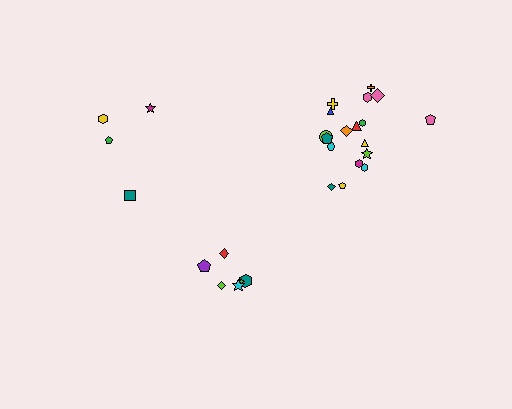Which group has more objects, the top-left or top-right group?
The top-right group.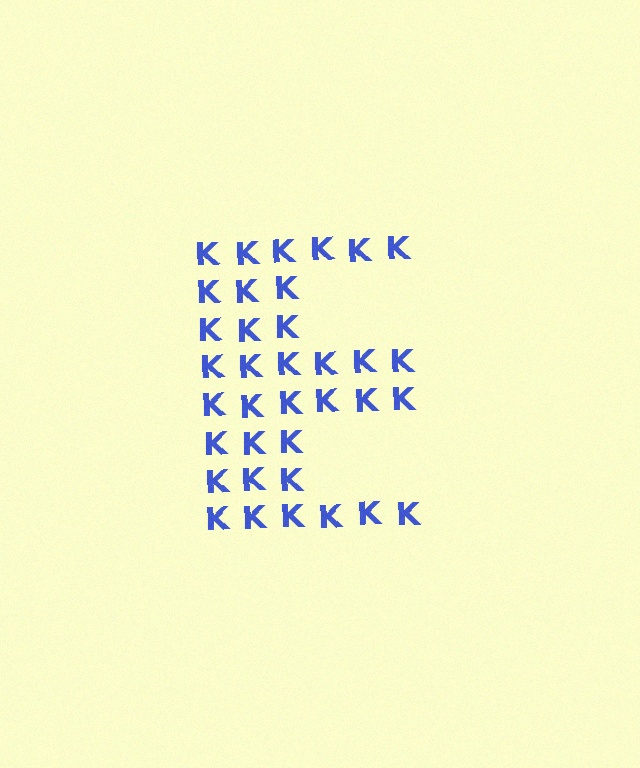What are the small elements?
The small elements are letter K's.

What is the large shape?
The large shape is the letter E.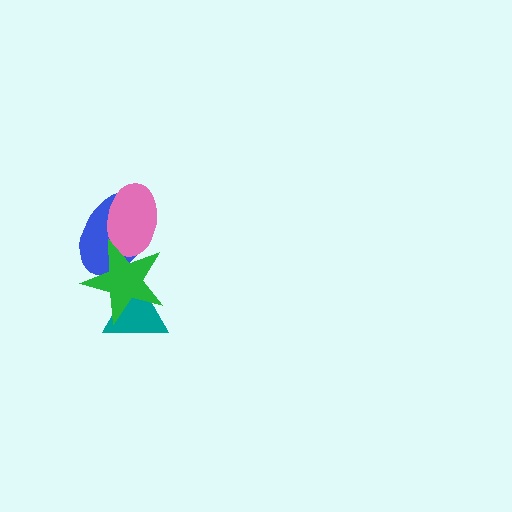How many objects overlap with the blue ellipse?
2 objects overlap with the blue ellipse.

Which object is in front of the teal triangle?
The green star is in front of the teal triangle.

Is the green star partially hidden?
No, no other shape covers it.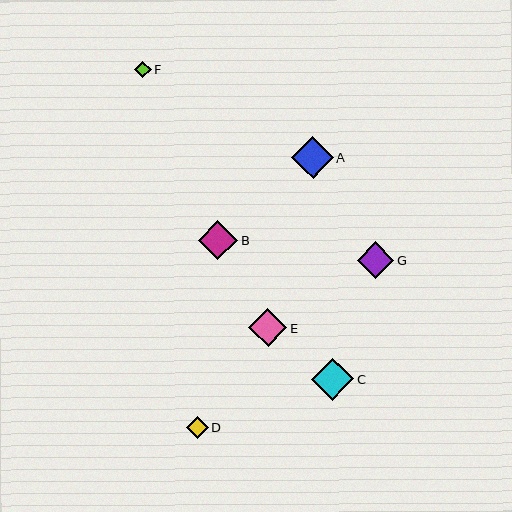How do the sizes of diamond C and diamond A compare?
Diamond C and diamond A are approximately the same size.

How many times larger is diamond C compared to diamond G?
Diamond C is approximately 1.2 times the size of diamond G.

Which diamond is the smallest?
Diamond F is the smallest with a size of approximately 17 pixels.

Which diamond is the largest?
Diamond C is the largest with a size of approximately 42 pixels.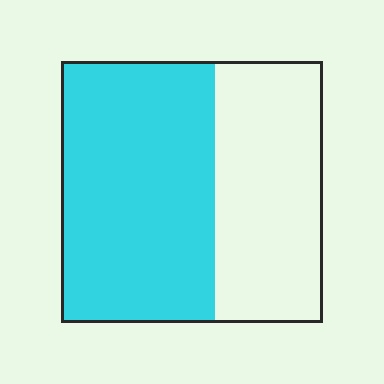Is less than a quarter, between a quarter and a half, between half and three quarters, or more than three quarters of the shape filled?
Between half and three quarters.